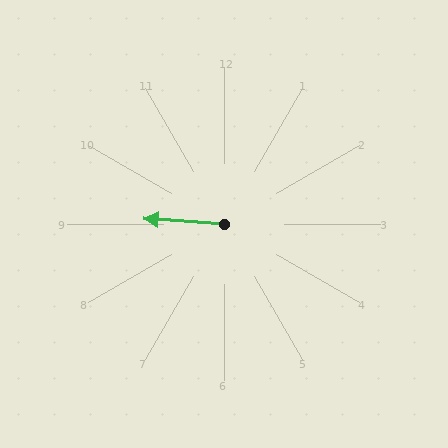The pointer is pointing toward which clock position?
Roughly 9 o'clock.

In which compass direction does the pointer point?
West.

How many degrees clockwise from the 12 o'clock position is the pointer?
Approximately 274 degrees.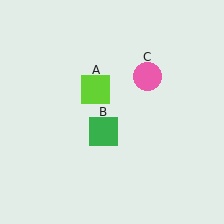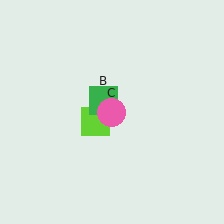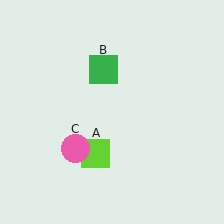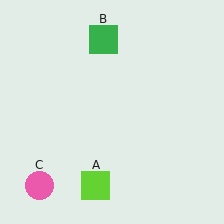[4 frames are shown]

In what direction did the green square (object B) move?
The green square (object B) moved up.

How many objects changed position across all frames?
3 objects changed position: lime square (object A), green square (object B), pink circle (object C).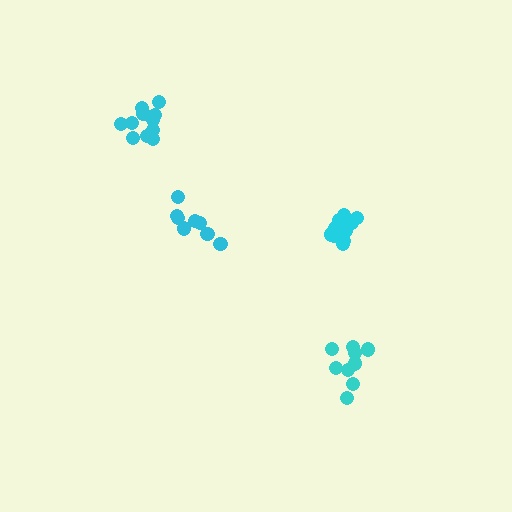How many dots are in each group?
Group 1: 9 dots, Group 2: 8 dots, Group 3: 12 dots, Group 4: 12 dots (41 total).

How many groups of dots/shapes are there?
There are 4 groups.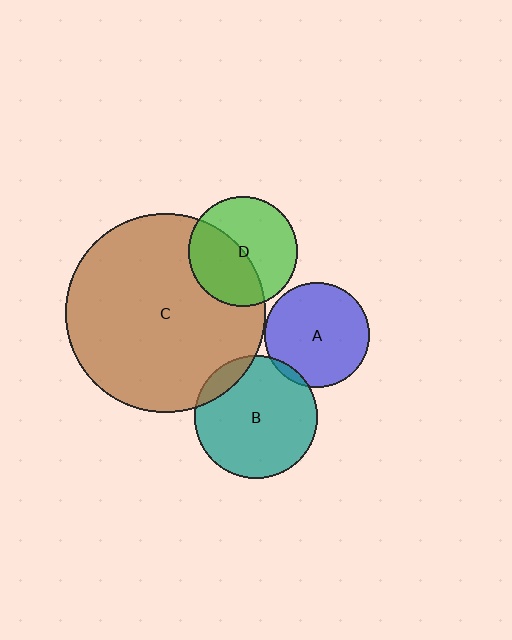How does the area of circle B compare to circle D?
Approximately 1.3 times.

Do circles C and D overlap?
Yes.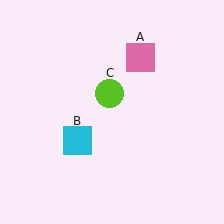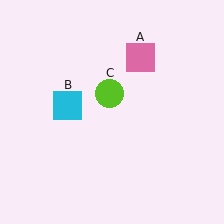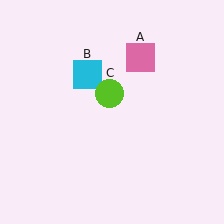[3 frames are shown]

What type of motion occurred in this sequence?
The cyan square (object B) rotated clockwise around the center of the scene.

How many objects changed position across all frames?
1 object changed position: cyan square (object B).